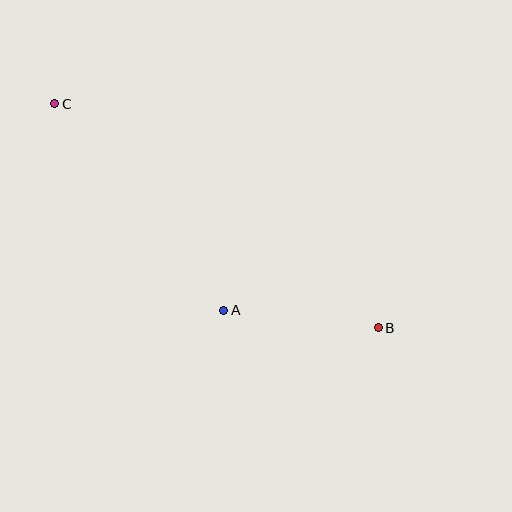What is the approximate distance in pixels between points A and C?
The distance between A and C is approximately 267 pixels.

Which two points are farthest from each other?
Points B and C are farthest from each other.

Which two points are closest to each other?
Points A and B are closest to each other.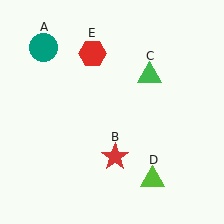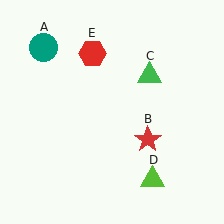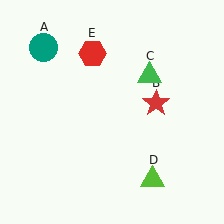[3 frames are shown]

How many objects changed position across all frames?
1 object changed position: red star (object B).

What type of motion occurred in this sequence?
The red star (object B) rotated counterclockwise around the center of the scene.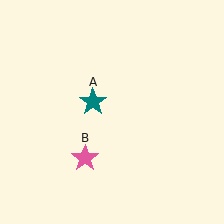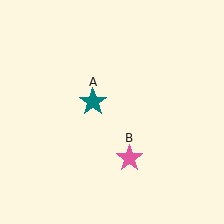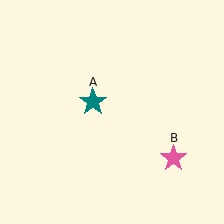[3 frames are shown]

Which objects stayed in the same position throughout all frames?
Teal star (object A) remained stationary.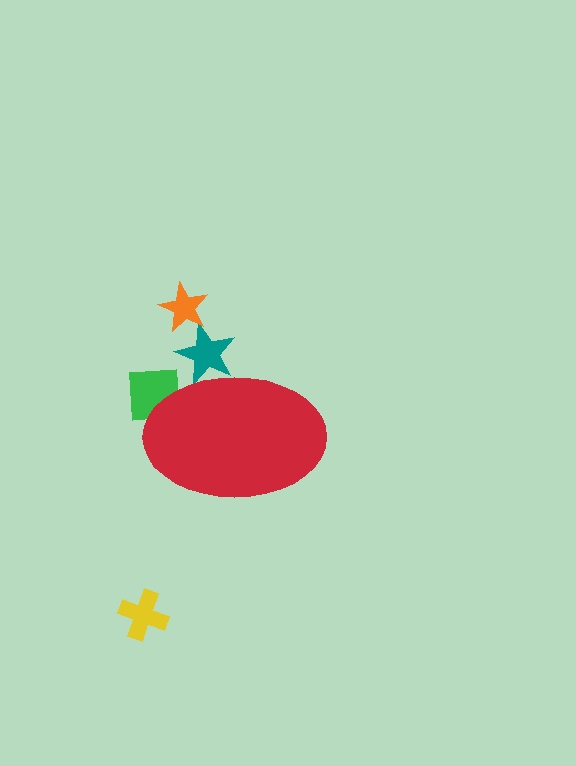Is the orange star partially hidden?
No, the orange star is fully visible.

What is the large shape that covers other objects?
A red ellipse.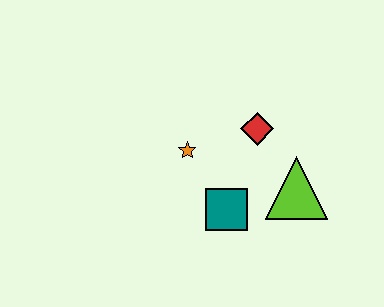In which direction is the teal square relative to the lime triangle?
The teal square is to the left of the lime triangle.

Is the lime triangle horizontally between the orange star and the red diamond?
No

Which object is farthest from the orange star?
The lime triangle is farthest from the orange star.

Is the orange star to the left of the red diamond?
Yes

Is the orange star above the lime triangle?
Yes